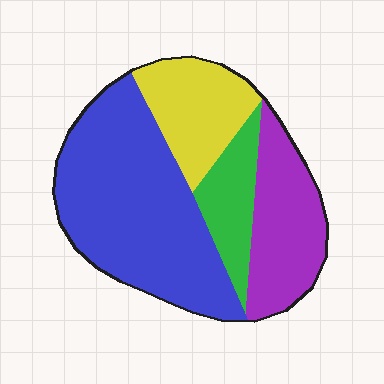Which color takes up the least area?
Green, at roughly 10%.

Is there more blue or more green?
Blue.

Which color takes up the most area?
Blue, at roughly 50%.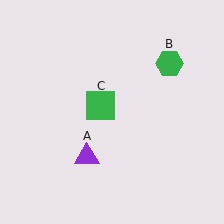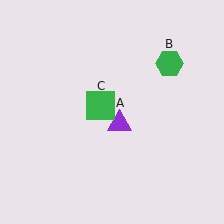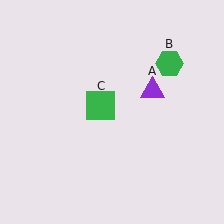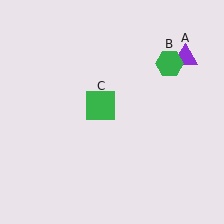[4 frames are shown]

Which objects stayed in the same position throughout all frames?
Green hexagon (object B) and green square (object C) remained stationary.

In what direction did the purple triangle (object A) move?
The purple triangle (object A) moved up and to the right.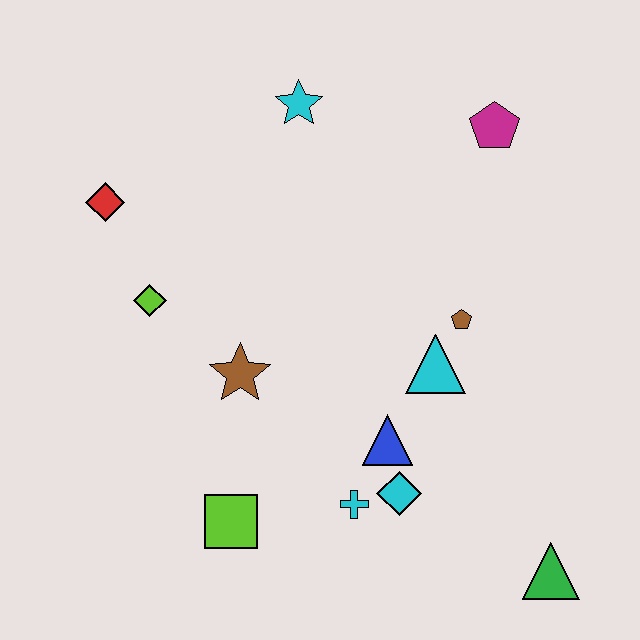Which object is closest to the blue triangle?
The cyan diamond is closest to the blue triangle.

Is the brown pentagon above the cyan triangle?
Yes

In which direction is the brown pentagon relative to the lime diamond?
The brown pentagon is to the right of the lime diamond.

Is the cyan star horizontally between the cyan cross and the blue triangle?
No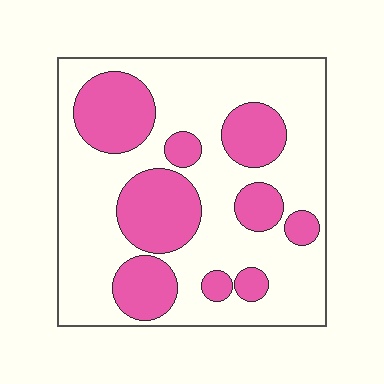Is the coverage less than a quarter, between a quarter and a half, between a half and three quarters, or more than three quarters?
Between a quarter and a half.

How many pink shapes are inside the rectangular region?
9.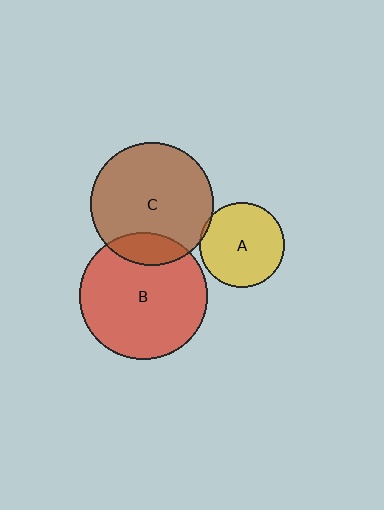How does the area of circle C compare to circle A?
Approximately 2.1 times.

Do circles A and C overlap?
Yes.